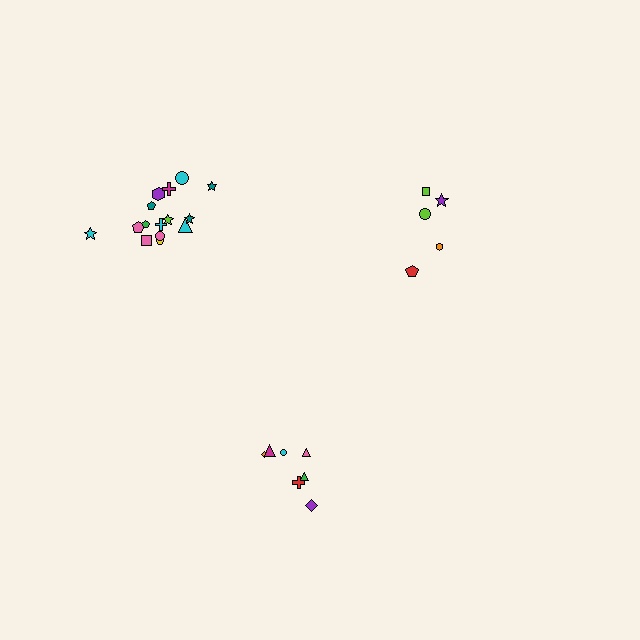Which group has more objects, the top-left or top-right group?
The top-left group.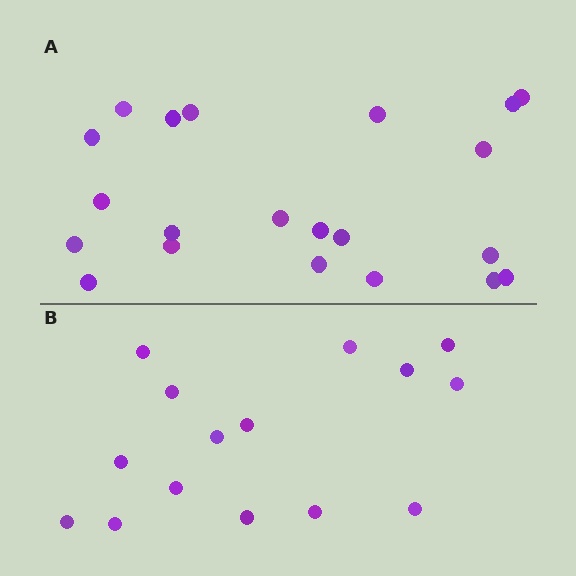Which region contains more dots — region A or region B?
Region A (the top region) has more dots.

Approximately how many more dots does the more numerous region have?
Region A has about 6 more dots than region B.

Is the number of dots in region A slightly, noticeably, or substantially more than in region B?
Region A has noticeably more, but not dramatically so. The ratio is roughly 1.4 to 1.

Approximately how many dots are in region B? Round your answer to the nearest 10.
About 20 dots. (The exact count is 15, which rounds to 20.)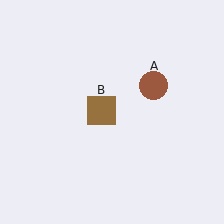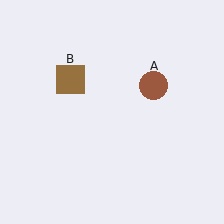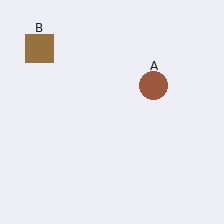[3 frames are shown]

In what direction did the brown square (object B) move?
The brown square (object B) moved up and to the left.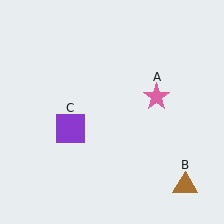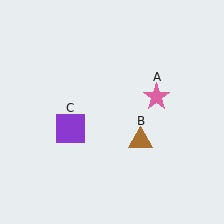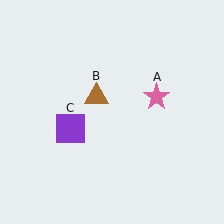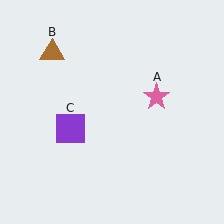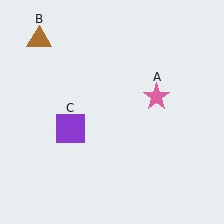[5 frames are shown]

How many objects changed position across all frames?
1 object changed position: brown triangle (object B).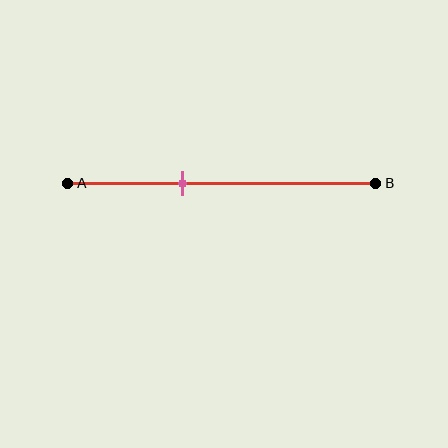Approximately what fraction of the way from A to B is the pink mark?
The pink mark is approximately 35% of the way from A to B.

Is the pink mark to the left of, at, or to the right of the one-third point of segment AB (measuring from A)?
The pink mark is to the right of the one-third point of segment AB.